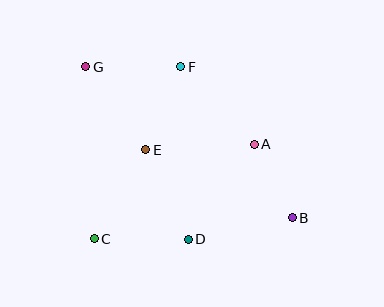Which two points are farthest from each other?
Points B and G are farthest from each other.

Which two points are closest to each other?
Points A and B are closest to each other.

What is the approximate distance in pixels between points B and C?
The distance between B and C is approximately 199 pixels.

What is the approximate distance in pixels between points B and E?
The distance between B and E is approximately 161 pixels.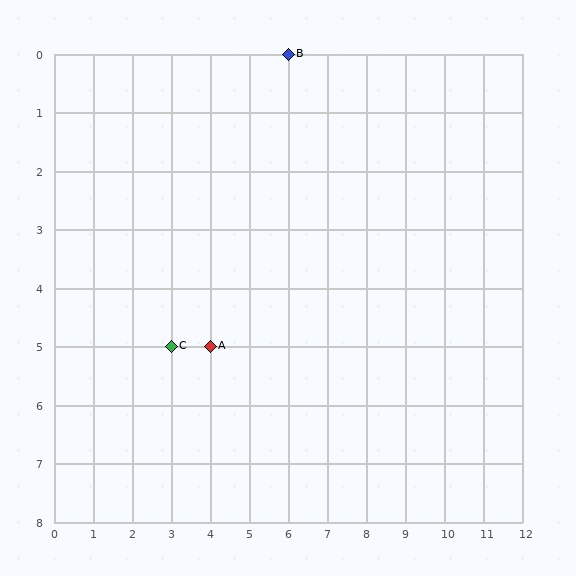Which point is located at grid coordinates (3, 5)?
Point C is at (3, 5).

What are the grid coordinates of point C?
Point C is at grid coordinates (3, 5).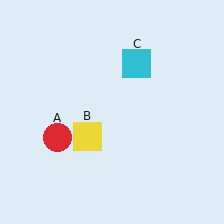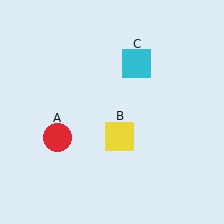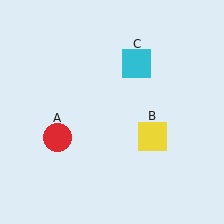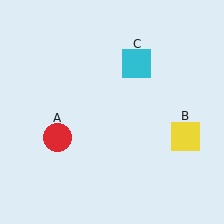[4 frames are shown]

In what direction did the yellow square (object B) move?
The yellow square (object B) moved right.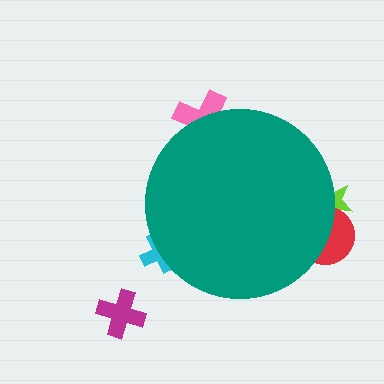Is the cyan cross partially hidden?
Yes, the cyan cross is partially hidden behind the teal circle.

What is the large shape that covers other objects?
A teal circle.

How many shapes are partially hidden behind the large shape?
4 shapes are partially hidden.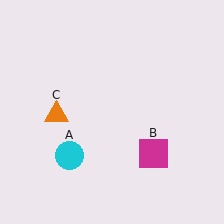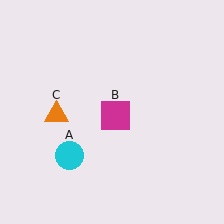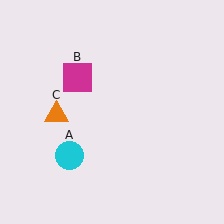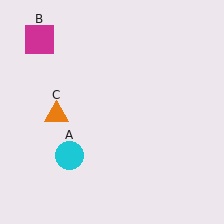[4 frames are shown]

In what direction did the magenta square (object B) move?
The magenta square (object B) moved up and to the left.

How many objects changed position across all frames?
1 object changed position: magenta square (object B).